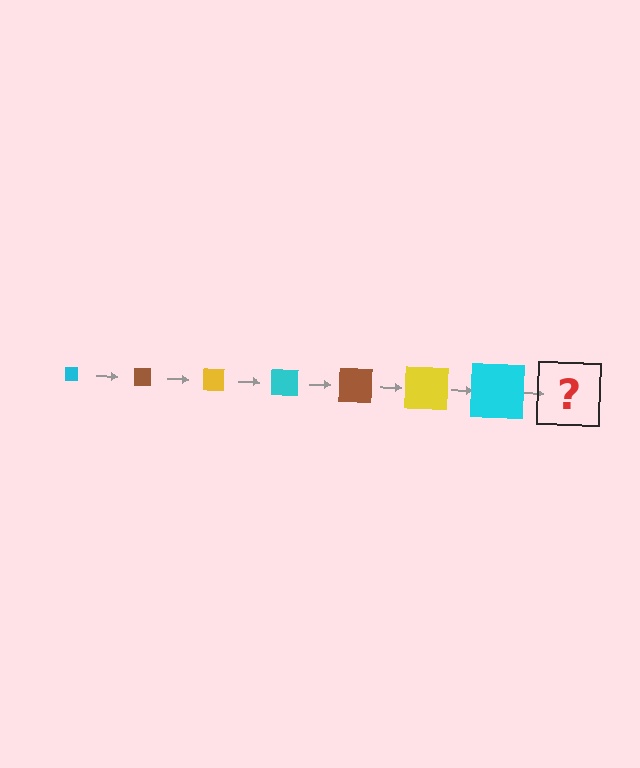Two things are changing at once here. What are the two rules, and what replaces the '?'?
The two rules are that the square grows larger each step and the color cycles through cyan, brown, and yellow. The '?' should be a brown square, larger than the previous one.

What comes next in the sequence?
The next element should be a brown square, larger than the previous one.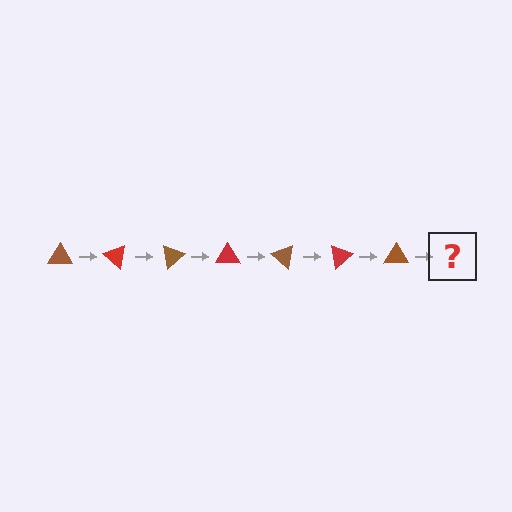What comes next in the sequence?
The next element should be a red triangle, rotated 280 degrees from the start.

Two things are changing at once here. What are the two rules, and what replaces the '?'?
The two rules are that it rotates 40 degrees each step and the color cycles through brown and red. The '?' should be a red triangle, rotated 280 degrees from the start.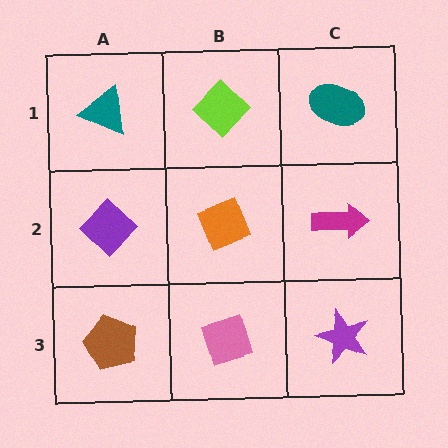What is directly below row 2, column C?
A purple star.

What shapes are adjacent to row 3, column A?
A purple diamond (row 2, column A), a pink diamond (row 3, column B).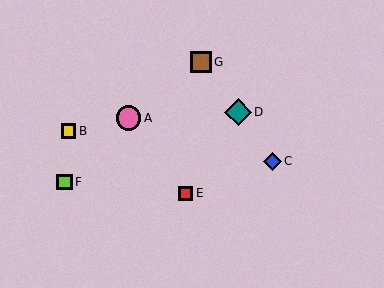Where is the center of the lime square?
The center of the lime square is at (64, 182).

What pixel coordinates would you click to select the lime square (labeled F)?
Click at (64, 182) to select the lime square F.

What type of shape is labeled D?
Shape D is a teal diamond.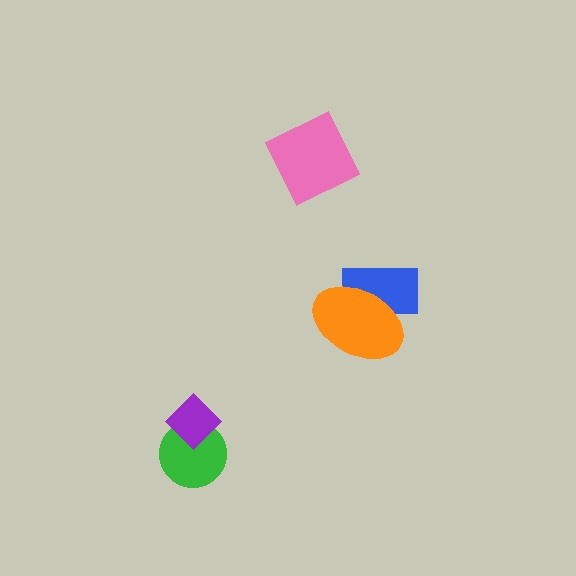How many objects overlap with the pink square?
0 objects overlap with the pink square.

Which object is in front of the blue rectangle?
The orange ellipse is in front of the blue rectangle.